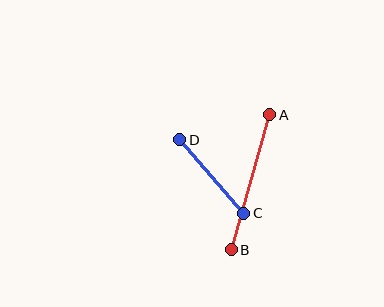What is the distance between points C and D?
The distance is approximately 97 pixels.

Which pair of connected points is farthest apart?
Points A and B are farthest apart.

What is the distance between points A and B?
The distance is approximately 140 pixels.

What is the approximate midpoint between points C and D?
The midpoint is at approximately (212, 176) pixels.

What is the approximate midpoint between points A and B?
The midpoint is at approximately (250, 182) pixels.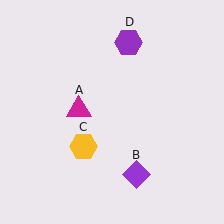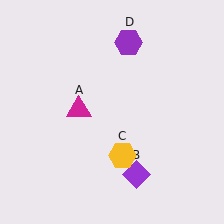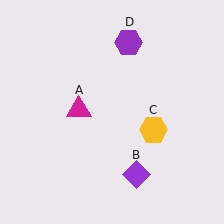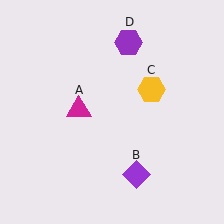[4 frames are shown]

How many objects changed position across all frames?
1 object changed position: yellow hexagon (object C).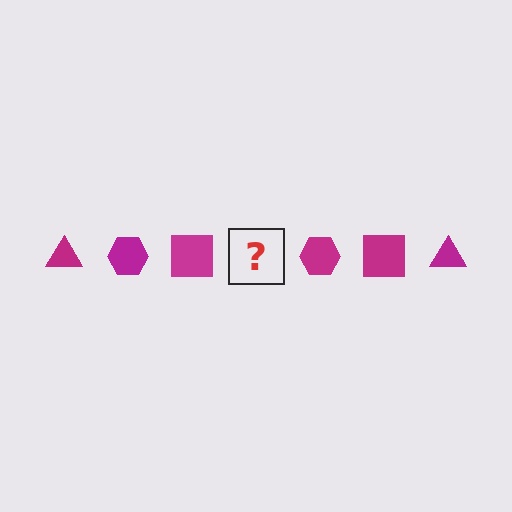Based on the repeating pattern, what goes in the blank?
The blank should be a magenta triangle.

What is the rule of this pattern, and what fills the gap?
The rule is that the pattern cycles through triangle, hexagon, square shapes in magenta. The gap should be filled with a magenta triangle.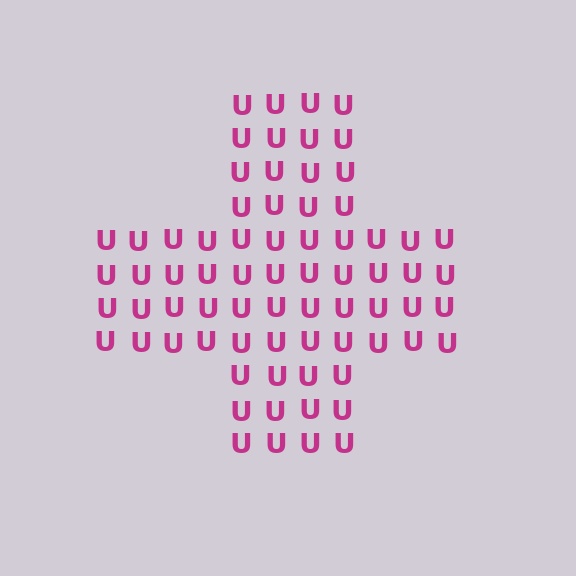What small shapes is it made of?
It is made of small letter U's.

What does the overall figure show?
The overall figure shows a cross.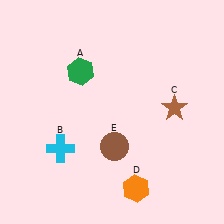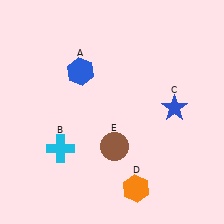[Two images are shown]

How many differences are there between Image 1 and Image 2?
There are 2 differences between the two images.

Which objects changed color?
A changed from green to blue. C changed from brown to blue.